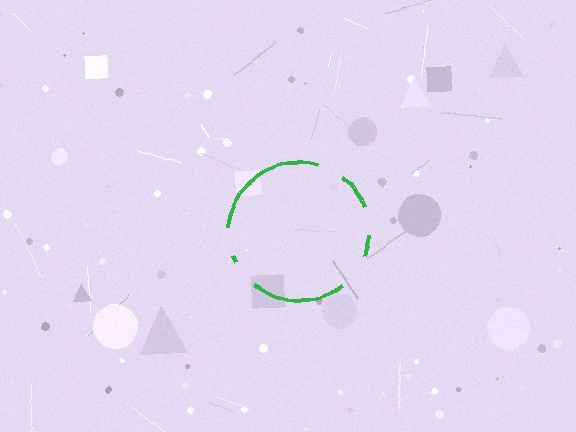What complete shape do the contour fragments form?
The contour fragments form a circle.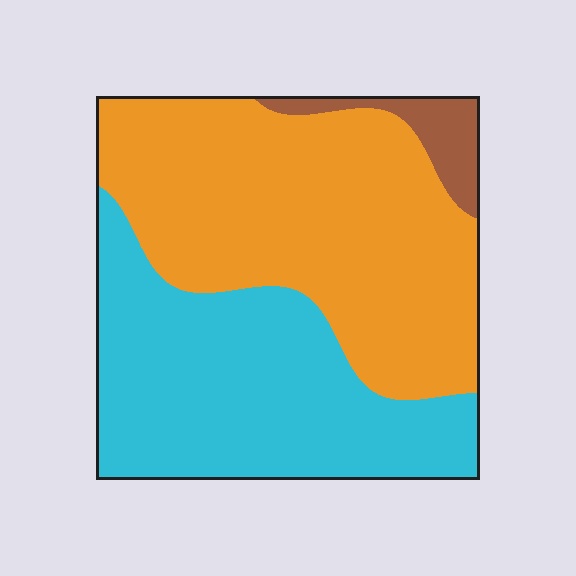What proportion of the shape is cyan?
Cyan covers around 40% of the shape.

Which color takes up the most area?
Orange, at roughly 50%.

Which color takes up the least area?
Brown, at roughly 5%.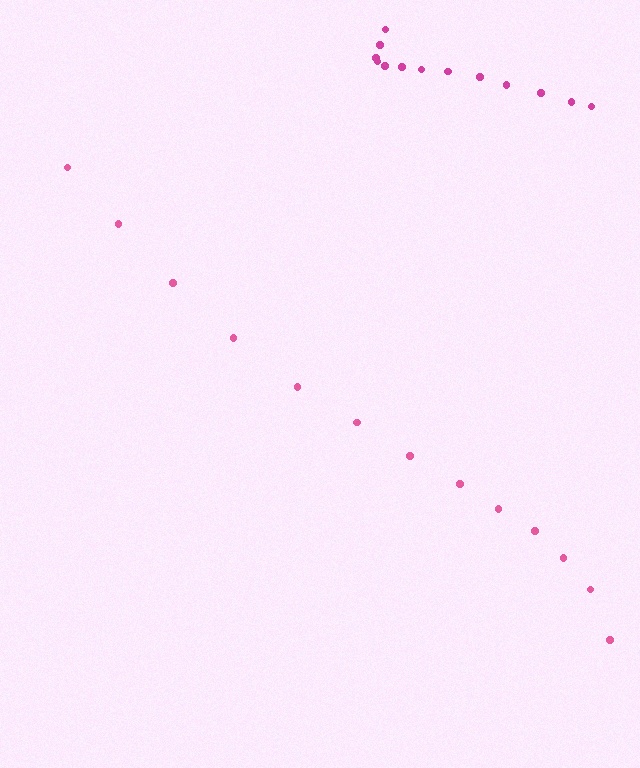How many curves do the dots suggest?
There are 2 distinct paths.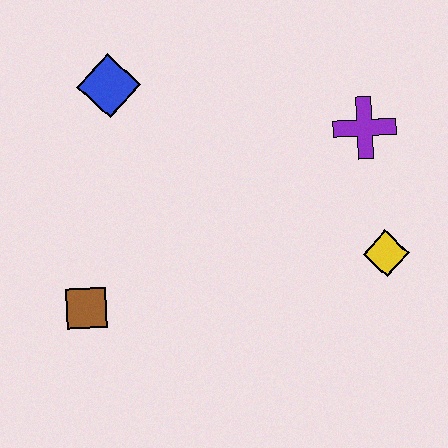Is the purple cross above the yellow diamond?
Yes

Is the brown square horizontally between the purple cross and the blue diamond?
No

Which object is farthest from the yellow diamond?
The blue diamond is farthest from the yellow diamond.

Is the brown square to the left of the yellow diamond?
Yes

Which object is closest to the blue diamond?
The brown square is closest to the blue diamond.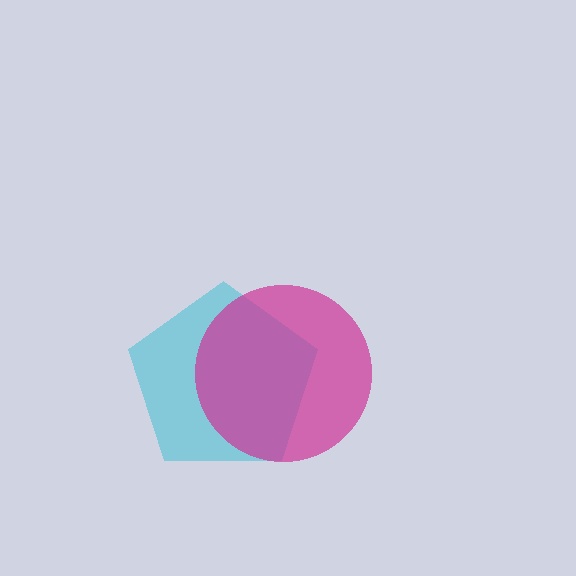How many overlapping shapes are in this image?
There are 2 overlapping shapes in the image.